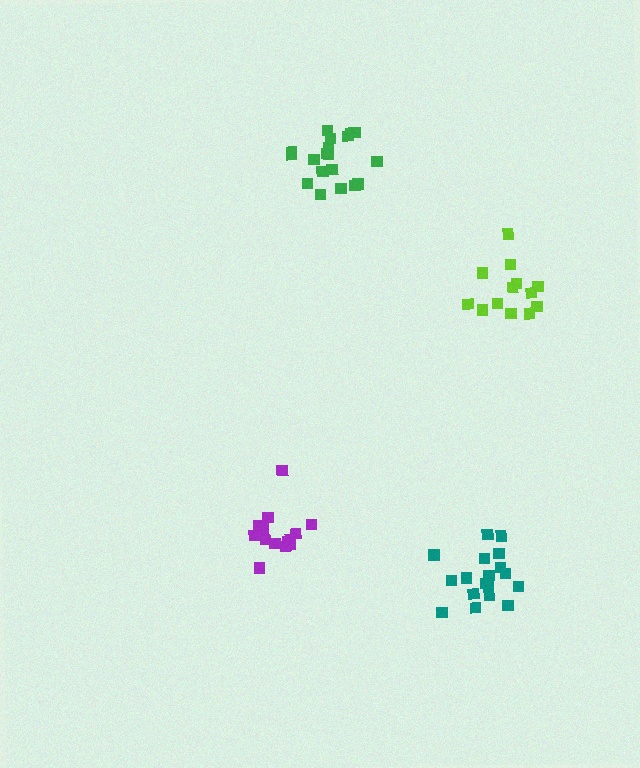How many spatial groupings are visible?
There are 4 spatial groupings.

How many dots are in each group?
Group 1: 19 dots, Group 2: 13 dots, Group 3: 14 dots, Group 4: 18 dots (64 total).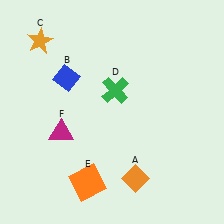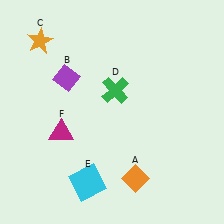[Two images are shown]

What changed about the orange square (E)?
In Image 1, E is orange. In Image 2, it changed to cyan.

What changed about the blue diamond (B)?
In Image 1, B is blue. In Image 2, it changed to purple.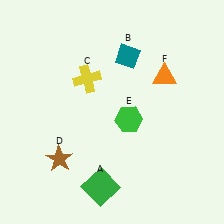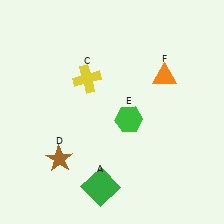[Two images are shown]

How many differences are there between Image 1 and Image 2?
There is 1 difference between the two images.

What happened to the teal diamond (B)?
The teal diamond (B) was removed in Image 2. It was in the top-right area of Image 1.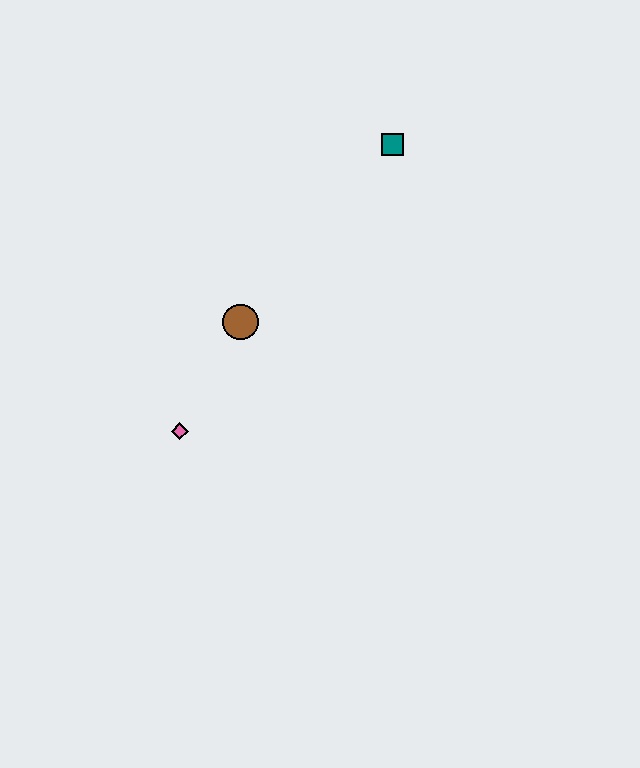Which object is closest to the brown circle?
The pink diamond is closest to the brown circle.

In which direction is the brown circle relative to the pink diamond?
The brown circle is above the pink diamond.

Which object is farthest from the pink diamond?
The teal square is farthest from the pink diamond.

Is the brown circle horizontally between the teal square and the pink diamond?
Yes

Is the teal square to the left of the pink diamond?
No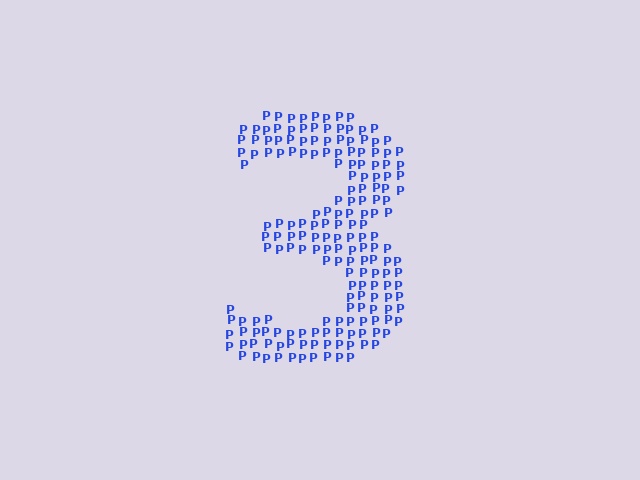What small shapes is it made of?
It is made of small letter P's.